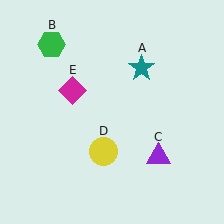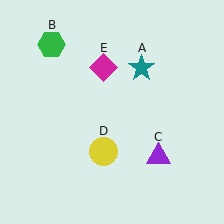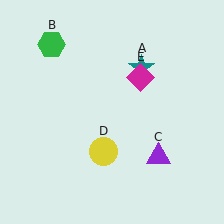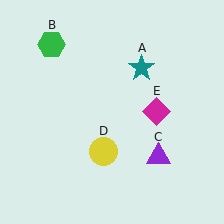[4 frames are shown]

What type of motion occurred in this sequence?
The magenta diamond (object E) rotated clockwise around the center of the scene.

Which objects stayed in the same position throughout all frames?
Teal star (object A) and green hexagon (object B) and purple triangle (object C) and yellow circle (object D) remained stationary.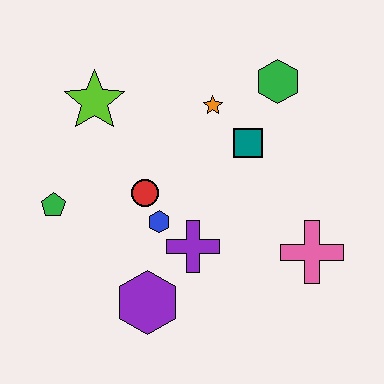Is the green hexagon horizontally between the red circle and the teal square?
No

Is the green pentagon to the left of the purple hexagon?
Yes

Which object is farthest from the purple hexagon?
The green hexagon is farthest from the purple hexagon.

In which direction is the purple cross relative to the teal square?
The purple cross is below the teal square.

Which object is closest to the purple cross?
The blue hexagon is closest to the purple cross.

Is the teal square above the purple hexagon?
Yes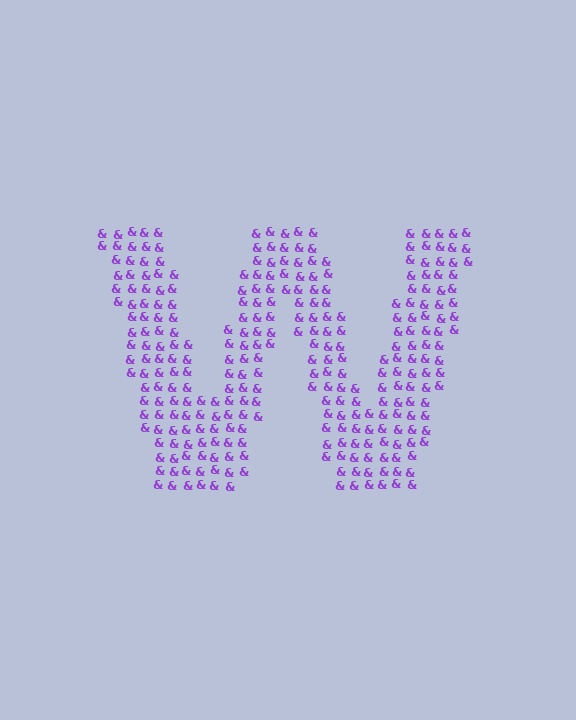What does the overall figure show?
The overall figure shows the letter W.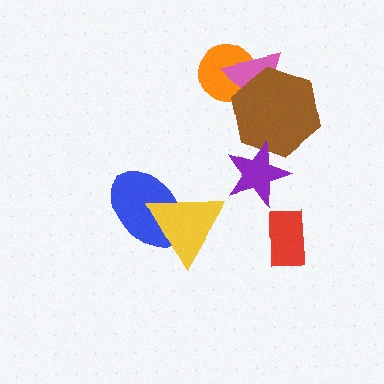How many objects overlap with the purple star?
1 object overlaps with the purple star.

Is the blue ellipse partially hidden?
Yes, it is partially covered by another shape.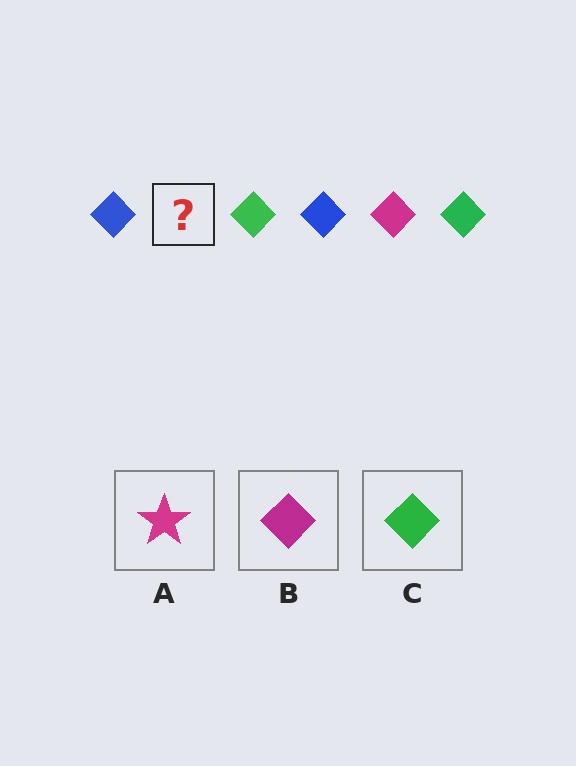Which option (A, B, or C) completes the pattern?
B.